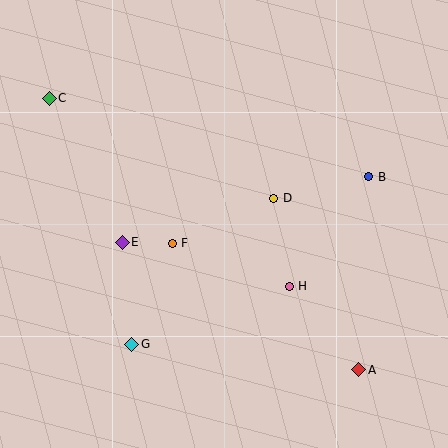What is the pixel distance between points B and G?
The distance between B and G is 290 pixels.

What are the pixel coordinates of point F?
Point F is at (172, 243).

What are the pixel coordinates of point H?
Point H is at (289, 286).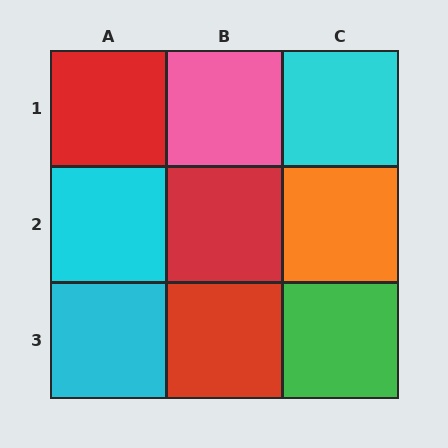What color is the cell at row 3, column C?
Green.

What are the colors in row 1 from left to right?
Red, pink, cyan.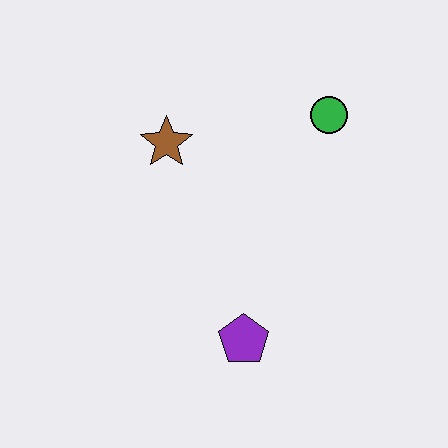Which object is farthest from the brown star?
The purple pentagon is farthest from the brown star.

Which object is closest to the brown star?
The green circle is closest to the brown star.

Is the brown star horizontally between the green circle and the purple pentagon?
No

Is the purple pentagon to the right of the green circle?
No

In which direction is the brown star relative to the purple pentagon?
The brown star is above the purple pentagon.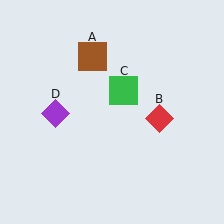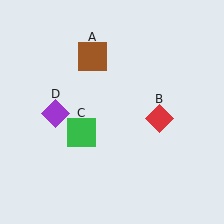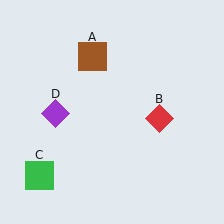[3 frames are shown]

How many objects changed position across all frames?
1 object changed position: green square (object C).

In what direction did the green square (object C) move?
The green square (object C) moved down and to the left.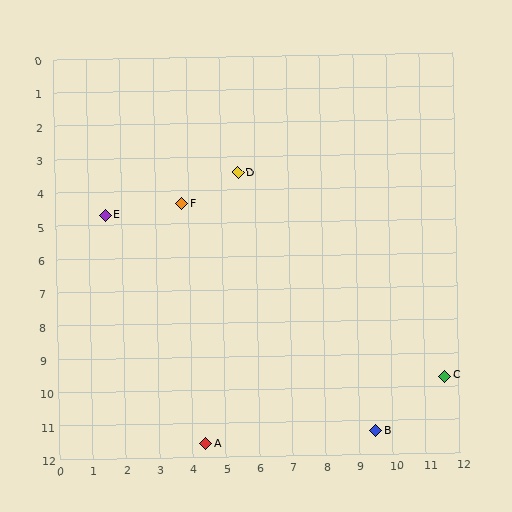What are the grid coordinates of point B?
Point B is at approximately (9.5, 11.3).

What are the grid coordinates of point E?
Point E is at approximately (1.5, 4.7).